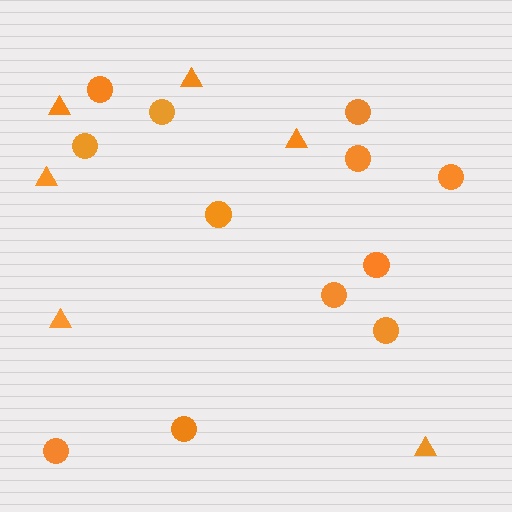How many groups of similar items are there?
There are 2 groups: one group of triangles (6) and one group of circles (12).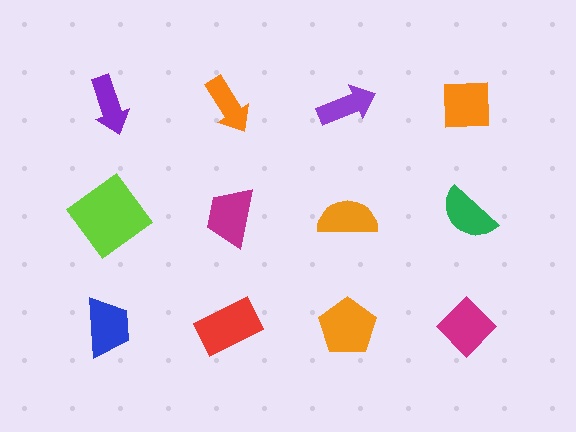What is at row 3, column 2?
A red rectangle.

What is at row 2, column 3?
An orange semicircle.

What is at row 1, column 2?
An orange arrow.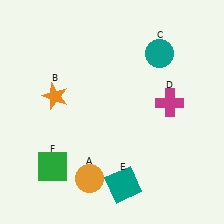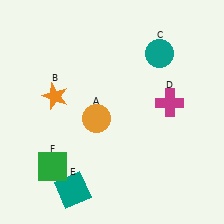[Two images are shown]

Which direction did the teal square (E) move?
The teal square (E) moved left.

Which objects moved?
The objects that moved are: the orange circle (A), the teal square (E).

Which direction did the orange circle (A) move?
The orange circle (A) moved up.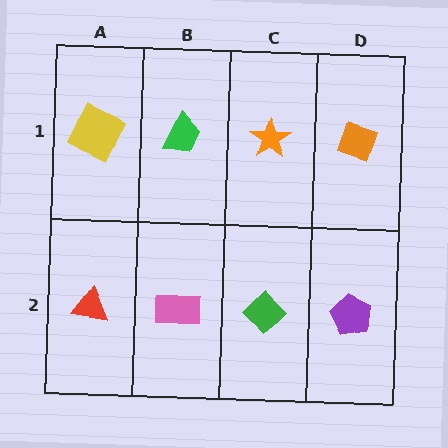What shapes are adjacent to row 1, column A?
A red triangle (row 2, column A), a green trapezoid (row 1, column B).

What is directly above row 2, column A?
A yellow square.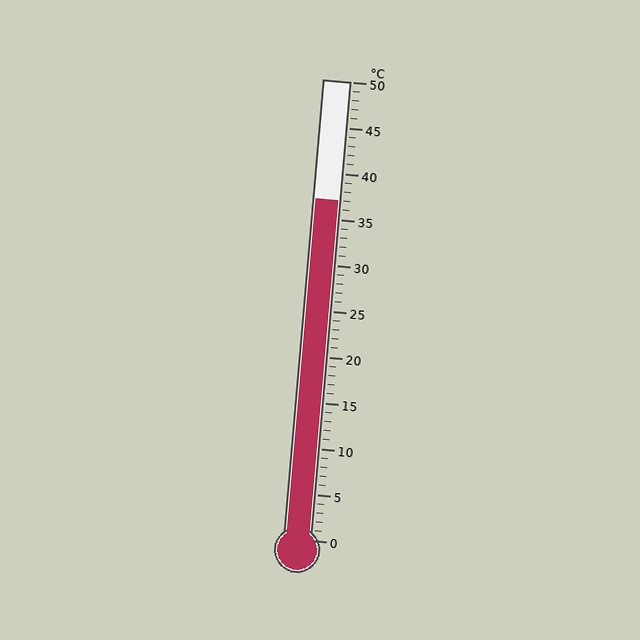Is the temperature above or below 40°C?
The temperature is below 40°C.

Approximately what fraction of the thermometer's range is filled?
The thermometer is filled to approximately 75% of its range.